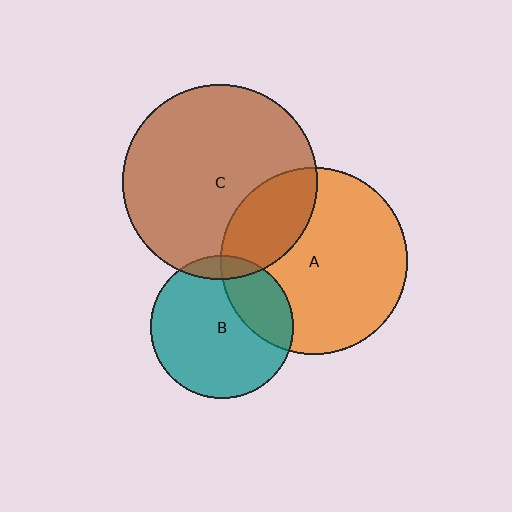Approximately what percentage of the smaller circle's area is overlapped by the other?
Approximately 25%.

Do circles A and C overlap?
Yes.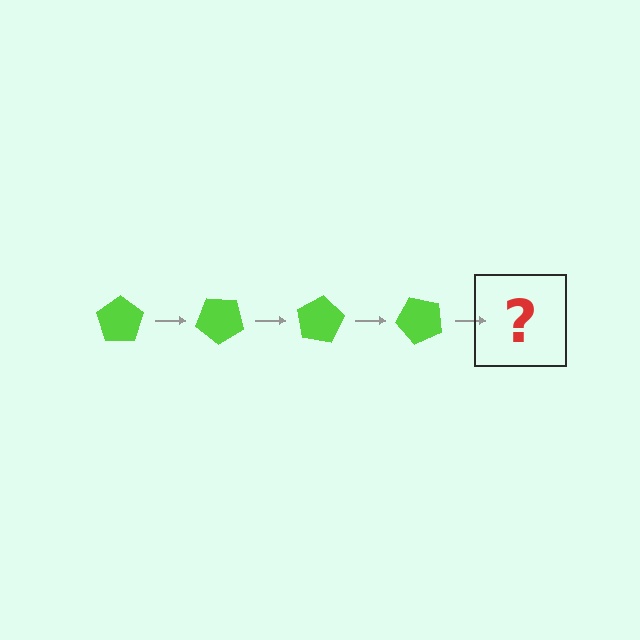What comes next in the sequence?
The next element should be a lime pentagon rotated 160 degrees.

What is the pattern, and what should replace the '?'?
The pattern is that the pentagon rotates 40 degrees each step. The '?' should be a lime pentagon rotated 160 degrees.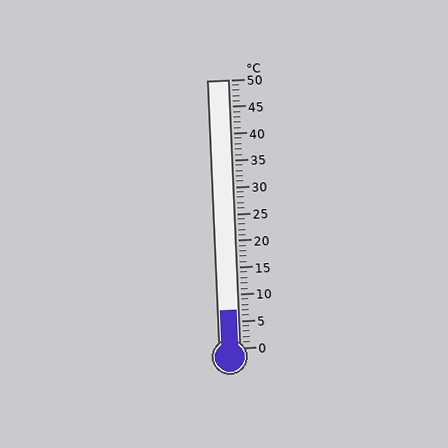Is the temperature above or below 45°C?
The temperature is below 45°C.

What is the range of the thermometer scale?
The thermometer scale ranges from 0°C to 50°C.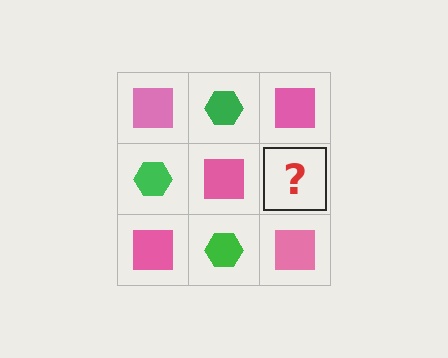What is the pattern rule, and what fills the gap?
The rule is that it alternates pink square and green hexagon in a checkerboard pattern. The gap should be filled with a green hexagon.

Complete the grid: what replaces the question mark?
The question mark should be replaced with a green hexagon.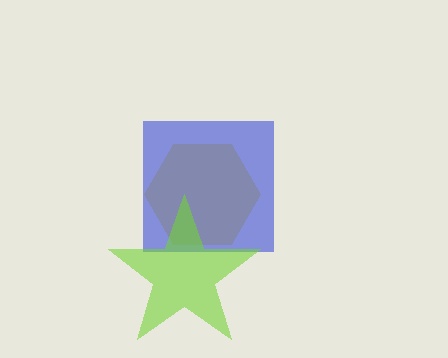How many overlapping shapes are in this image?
There are 3 overlapping shapes in the image.